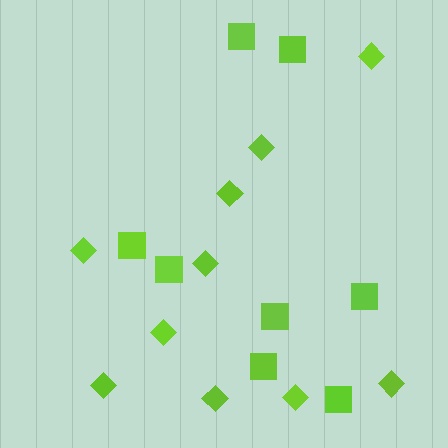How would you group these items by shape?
There are 2 groups: one group of squares (8) and one group of diamonds (10).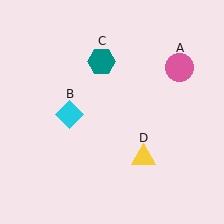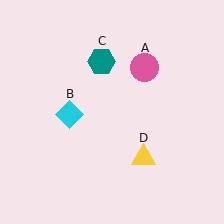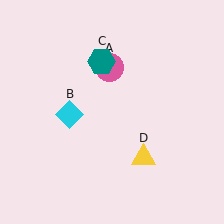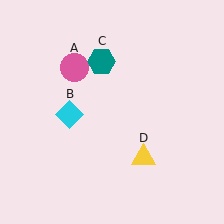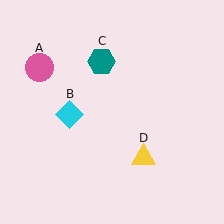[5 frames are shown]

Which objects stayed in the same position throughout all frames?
Cyan diamond (object B) and teal hexagon (object C) and yellow triangle (object D) remained stationary.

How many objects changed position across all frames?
1 object changed position: pink circle (object A).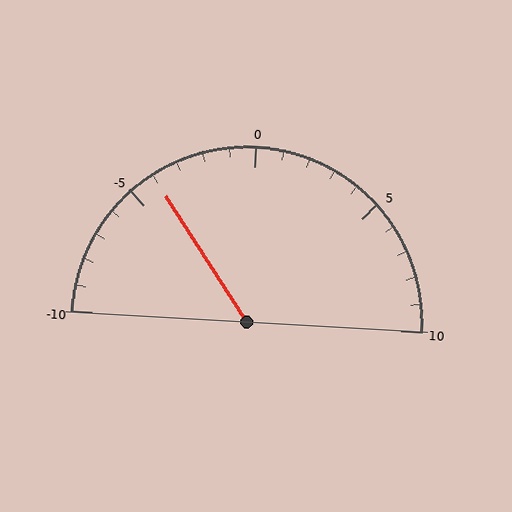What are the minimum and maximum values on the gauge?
The gauge ranges from -10 to 10.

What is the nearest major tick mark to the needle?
The nearest major tick mark is -5.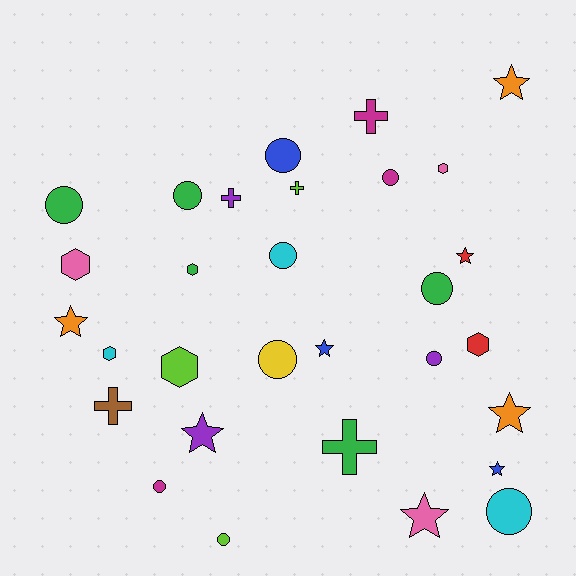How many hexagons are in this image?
There are 6 hexagons.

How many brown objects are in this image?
There is 1 brown object.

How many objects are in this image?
There are 30 objects.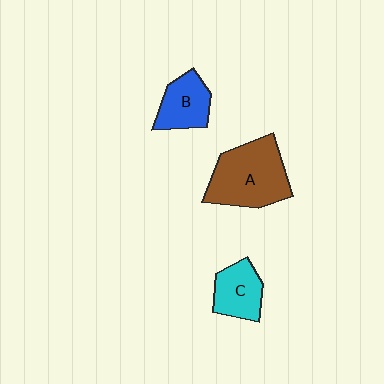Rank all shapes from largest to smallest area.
From largest to smallest: A (brown), B (blue), C (cyan).